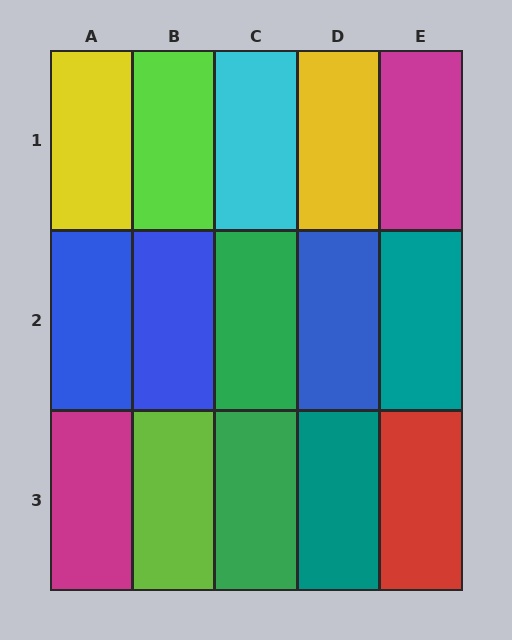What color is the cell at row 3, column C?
Green.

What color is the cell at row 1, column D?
Yellow.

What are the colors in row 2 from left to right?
Blue, blue, green, blue, teal.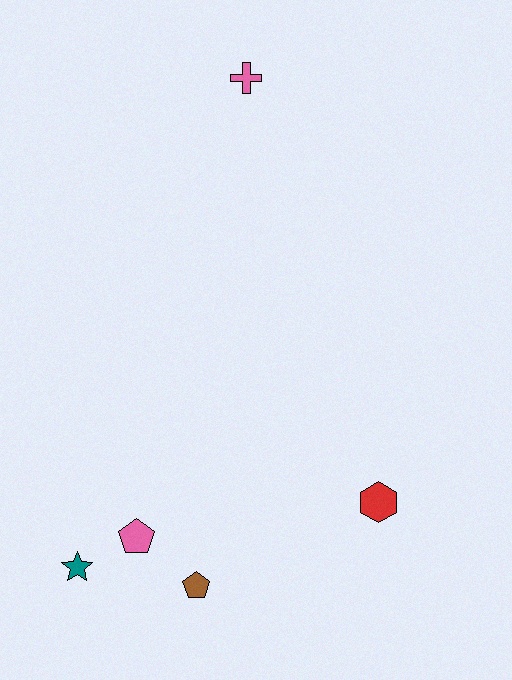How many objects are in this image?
There are 5 objects.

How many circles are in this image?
There are no circles.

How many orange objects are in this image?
There are no orange objects.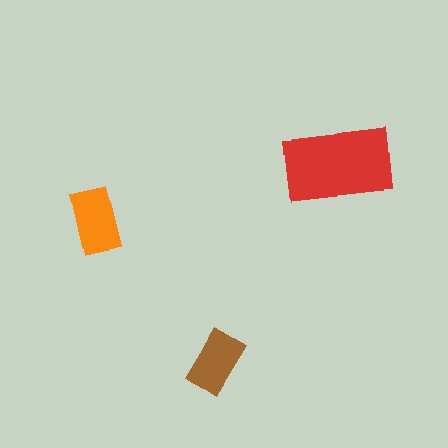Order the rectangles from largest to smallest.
the red one, the orange one, the brown one.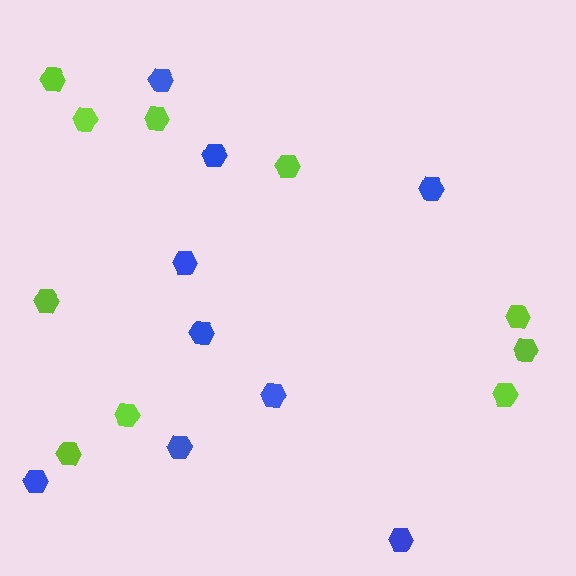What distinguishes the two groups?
There are 2 groups: one group of blue hexagons (9) and one group of lime hexagons (10).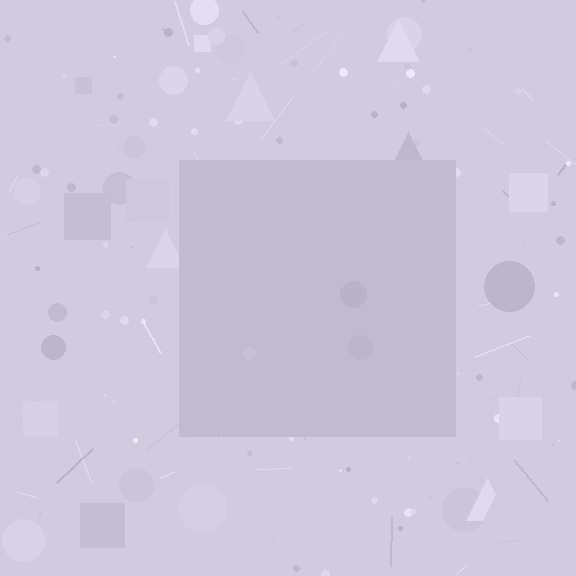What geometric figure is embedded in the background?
A square is embedded in the background.